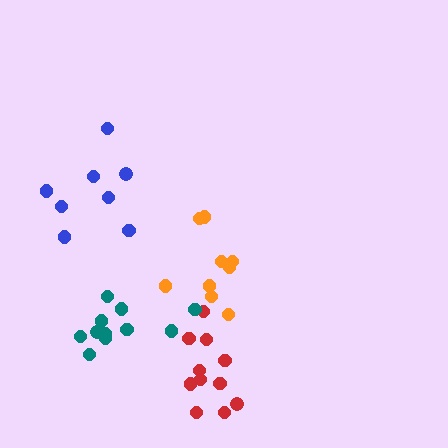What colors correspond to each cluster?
The clusters are colored: orange, red, blue, teal.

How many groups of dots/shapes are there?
There are 4 groups.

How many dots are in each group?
Group 1: 9 dots, Group 2: 11 dots, Group 3: 8 dots, Group 4: 12 dots (40 total).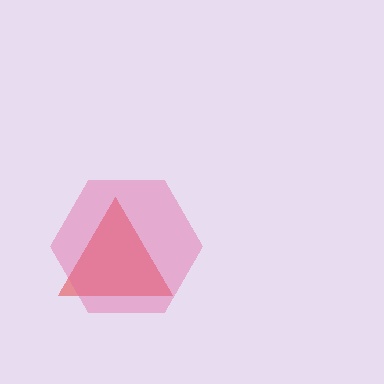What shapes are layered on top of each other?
The layered shapes are: a red triangle, a pink hexagon.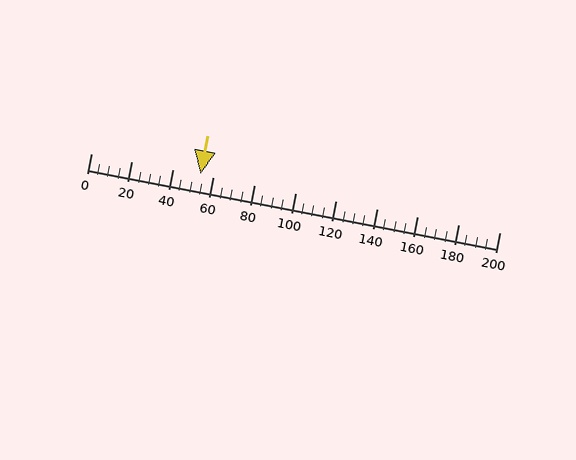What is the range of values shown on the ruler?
The ruler shows values from 0 to 200.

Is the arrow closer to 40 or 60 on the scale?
The arrow is closer to 60.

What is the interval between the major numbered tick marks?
The major tick marks are spaced 20 units apart.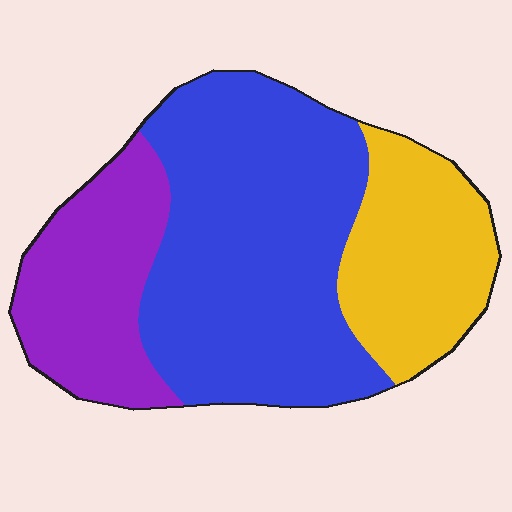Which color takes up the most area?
Blue, at roughly 55%.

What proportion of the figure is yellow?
Yellow covers 23% of the figure.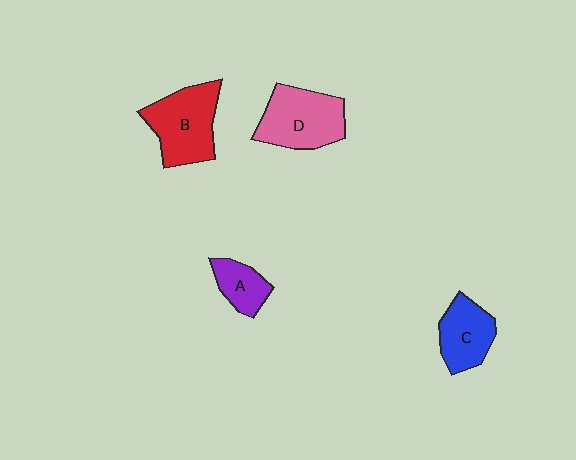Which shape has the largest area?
Shape B (red).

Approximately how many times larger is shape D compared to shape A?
Approximately 2.0 times.